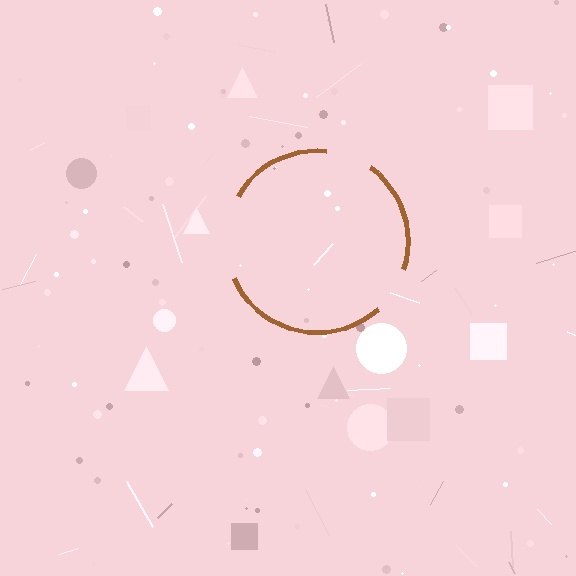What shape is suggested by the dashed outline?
The dashed outline suggests a circle.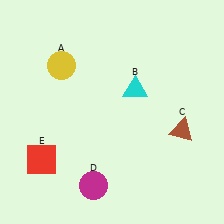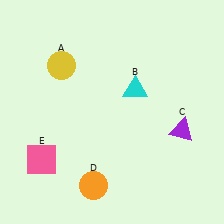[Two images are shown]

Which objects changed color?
C changed from brown to purple. D changed from magenta to orange. E changed from red to pink.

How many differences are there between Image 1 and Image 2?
There are 3 differences between the two images.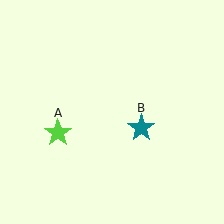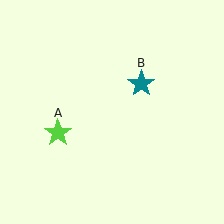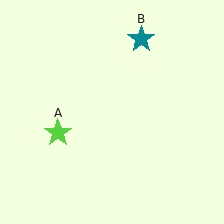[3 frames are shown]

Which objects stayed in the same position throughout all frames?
Lime star (object A) remained stationary.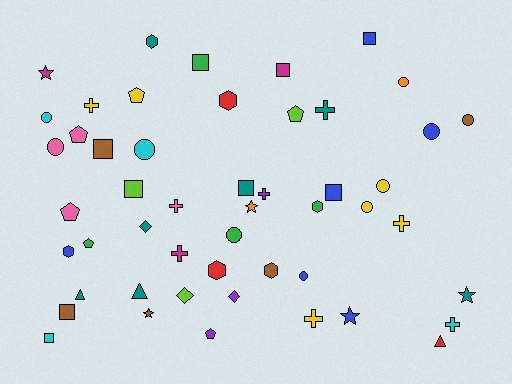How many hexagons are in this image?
There are 6 hexagons.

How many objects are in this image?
There are 50 objects.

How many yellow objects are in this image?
There are 6 yellow objects.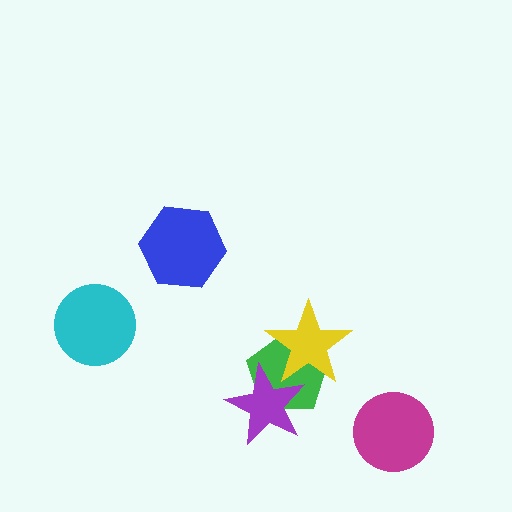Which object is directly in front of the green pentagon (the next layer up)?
The purple star is directly in front of the green pentagon.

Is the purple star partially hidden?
Yes, it is partially covered by another shape.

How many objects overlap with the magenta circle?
0 objects overlap with the magenta circle.